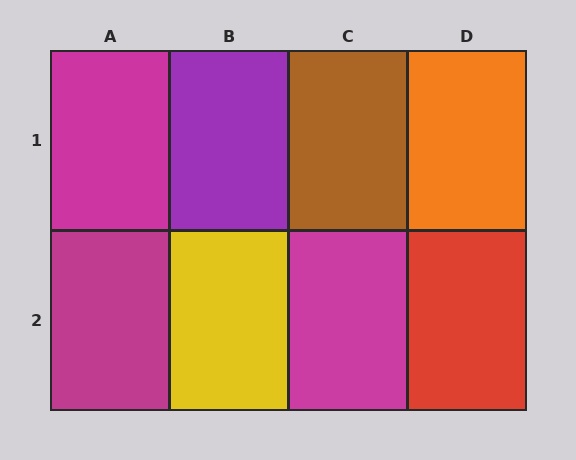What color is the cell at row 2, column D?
Red.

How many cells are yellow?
1 cell is yellow.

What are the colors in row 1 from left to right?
Magenta, purple, brown, orange.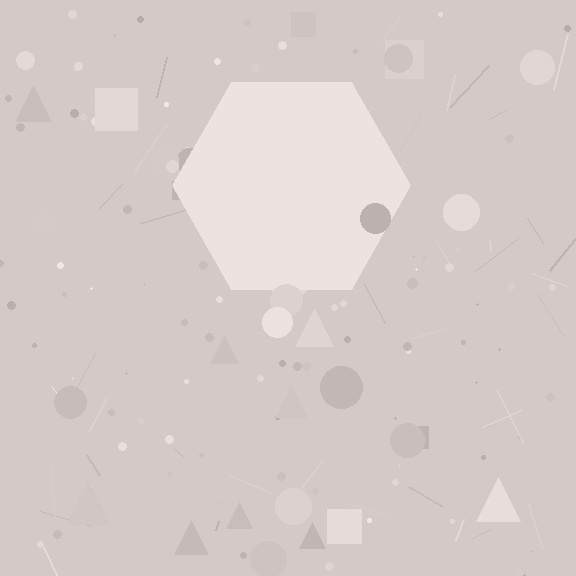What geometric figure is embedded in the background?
A hexagon is embedded in the background.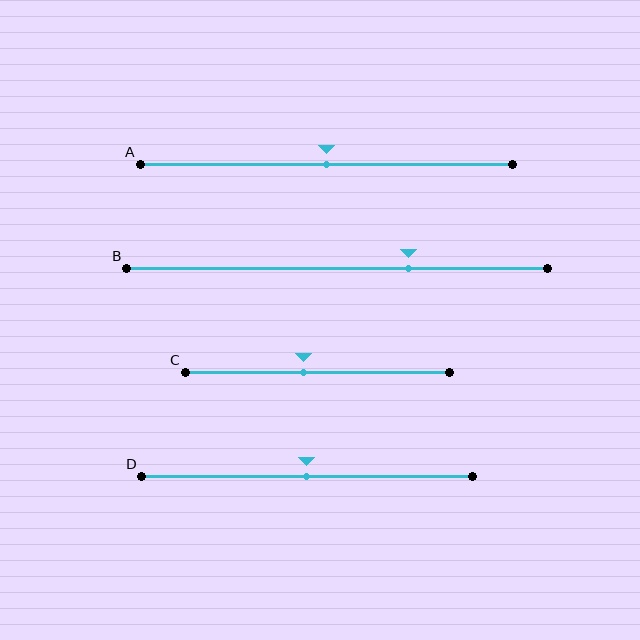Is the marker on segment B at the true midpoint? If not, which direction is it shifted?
No, the marker on segment B is shifted to the right by about 17% of the segment length.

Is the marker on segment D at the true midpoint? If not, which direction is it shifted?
Yes, the marker on segment D is at the true midpoint.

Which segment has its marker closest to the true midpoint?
Segment A has its marker closest to the true midpoint.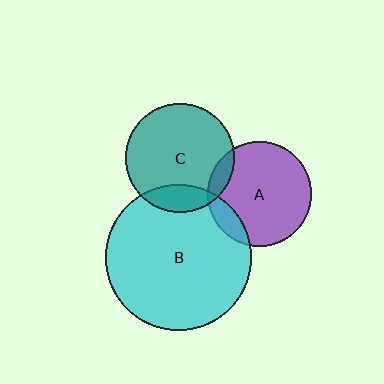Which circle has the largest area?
Circle B (cyan).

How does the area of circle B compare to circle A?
Approximately 2.0 times.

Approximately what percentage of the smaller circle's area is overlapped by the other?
Approximately 15%.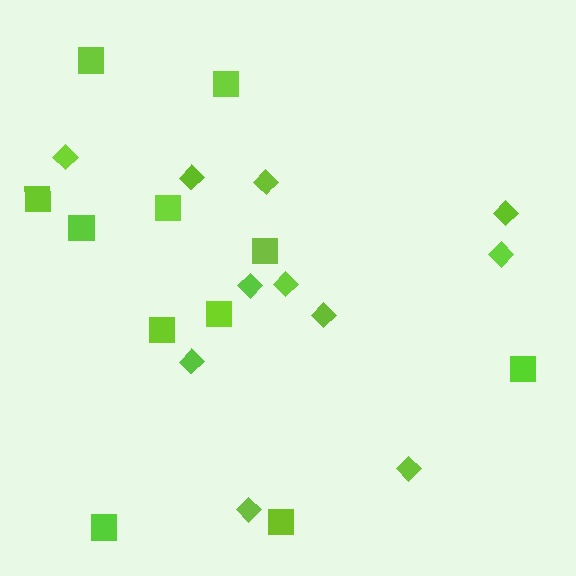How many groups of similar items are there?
There are 2 groups: one group of squares (11) and one group of diamonds (11).